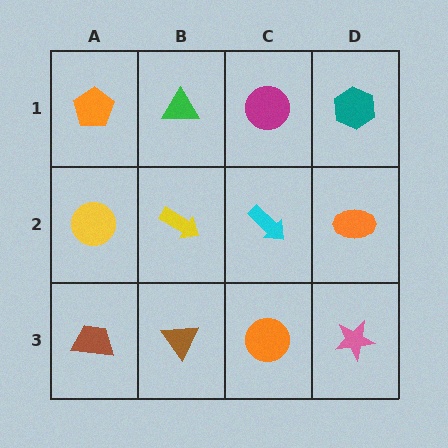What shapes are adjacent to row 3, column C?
A cyan arrow (row 2, column C), a brown triangle (row 3, column B), a pink star (row 3, column D).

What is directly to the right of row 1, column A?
A green triangle.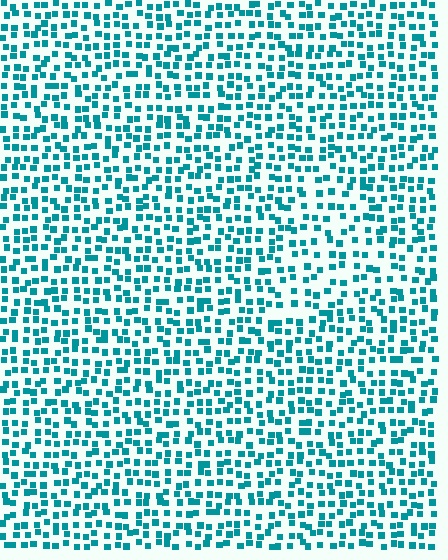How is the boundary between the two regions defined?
The boundary is defined by a change in element density (approximately 1.5x ratio). All elements are the same color, size, and shape.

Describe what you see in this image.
The image contains small teal elements arranged at two different densities. A triangle-shaped region is visible where the elements are less densely packed than the surrounding area.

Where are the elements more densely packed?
The elements are more densely packed outside the triangle boundary.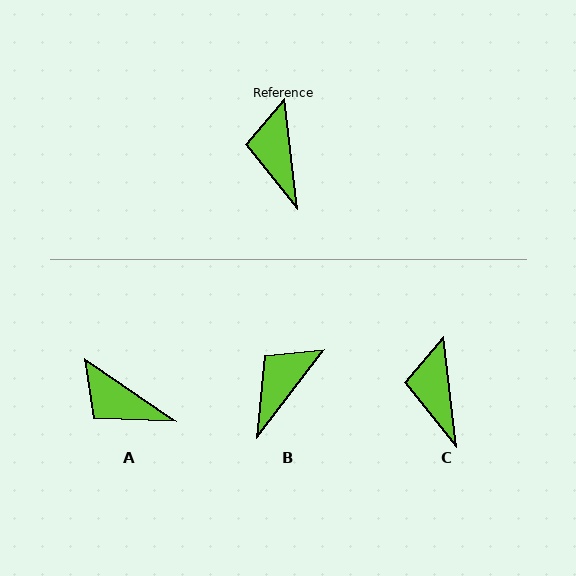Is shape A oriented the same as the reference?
No, it is off by about 49 degrees.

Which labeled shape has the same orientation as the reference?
C.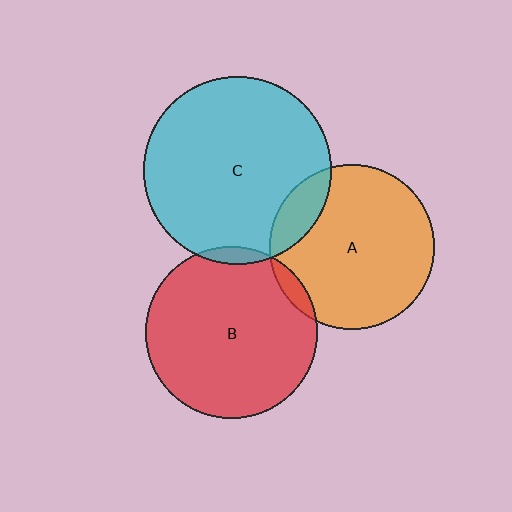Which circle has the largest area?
Circle C (cyan).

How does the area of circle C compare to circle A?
Approximately 1.3 times.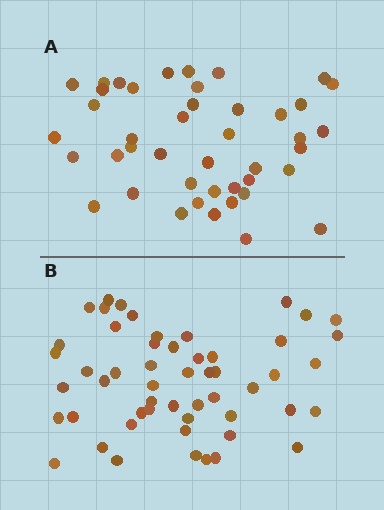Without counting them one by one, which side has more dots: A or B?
Region B (the bottom region) has more dots.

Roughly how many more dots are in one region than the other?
Region B has roughly 10 or so more dots than region A.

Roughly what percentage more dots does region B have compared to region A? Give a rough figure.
About 25% more.